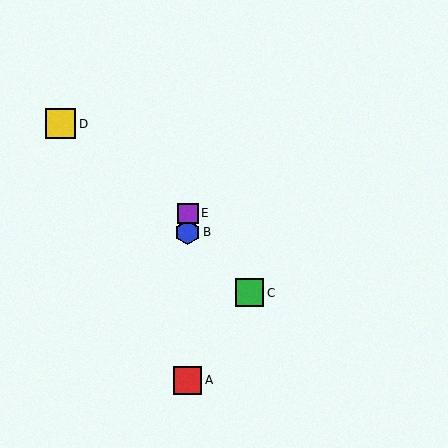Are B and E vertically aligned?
Yes, both are at x≈188.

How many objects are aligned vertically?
3 objects (A, B, E) are aligned vertically.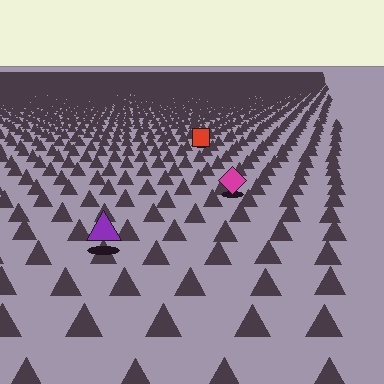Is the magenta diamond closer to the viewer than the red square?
Yes. The magenta diamond is closer — you can tell from the texture gradient: the ground texture is coarser near it.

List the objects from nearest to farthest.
From nearest to farthest: the purple triangle, the magenta diamond, the red square.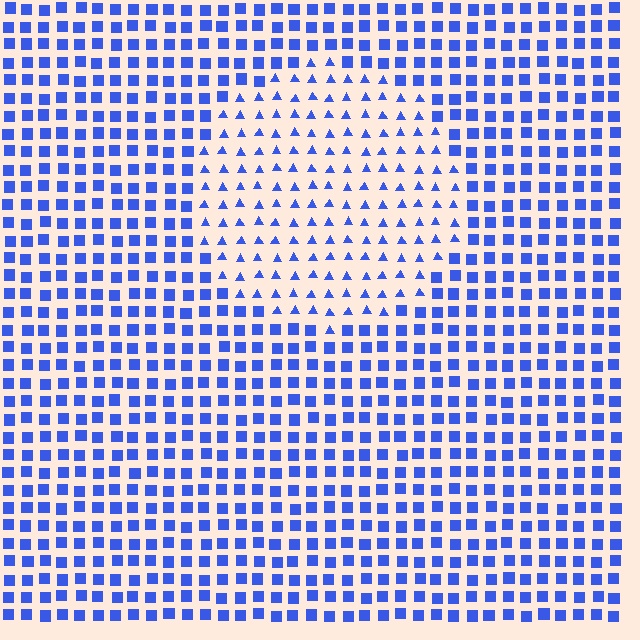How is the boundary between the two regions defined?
The boundary is defined by a change in element shape: triangles inside vs. squares outside. All elements share the same color and spacing.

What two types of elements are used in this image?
The image uses triangles inside the circle region and squares outside it.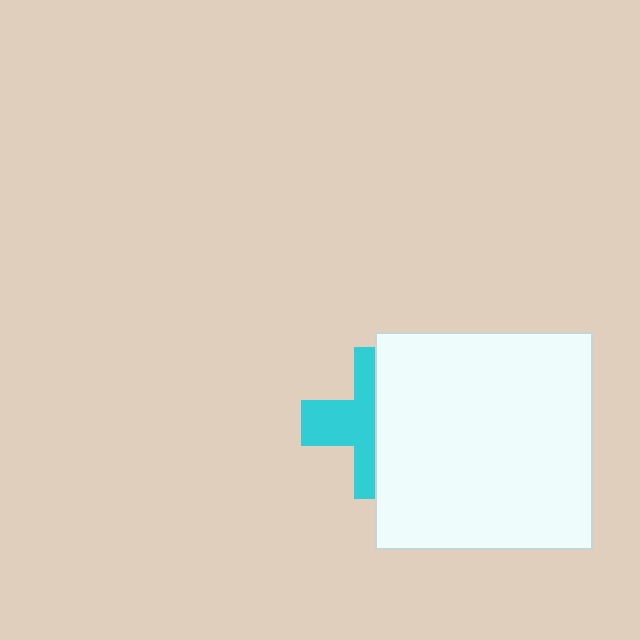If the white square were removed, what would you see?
You would see the complete cyan cross.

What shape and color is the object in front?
The object in front is a white square.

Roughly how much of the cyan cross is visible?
About half of it is visible (roughly 47%).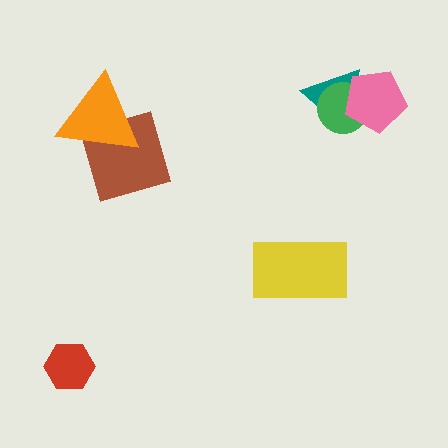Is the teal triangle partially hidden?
Yes, it is partially covered by another shape.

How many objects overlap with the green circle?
2 objects overlap with the green circle.